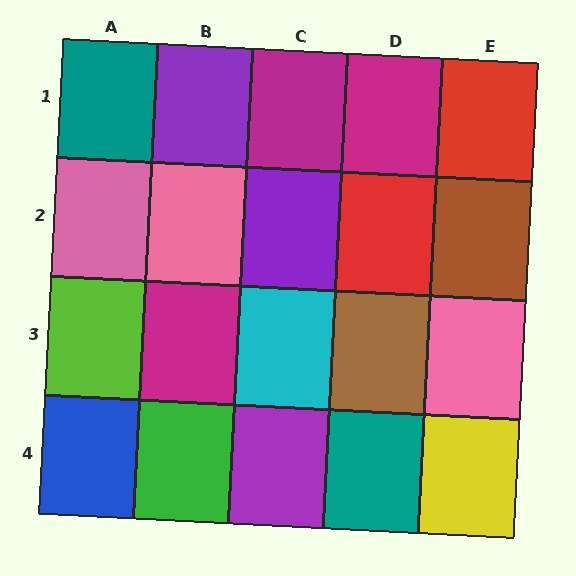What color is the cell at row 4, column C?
Purple.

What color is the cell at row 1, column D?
Magenta.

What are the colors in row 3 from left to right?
Lime, magenta, cyan, brown, pink.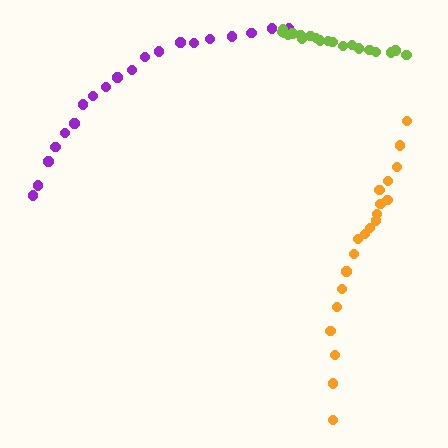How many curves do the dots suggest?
There are 3 distinct paths.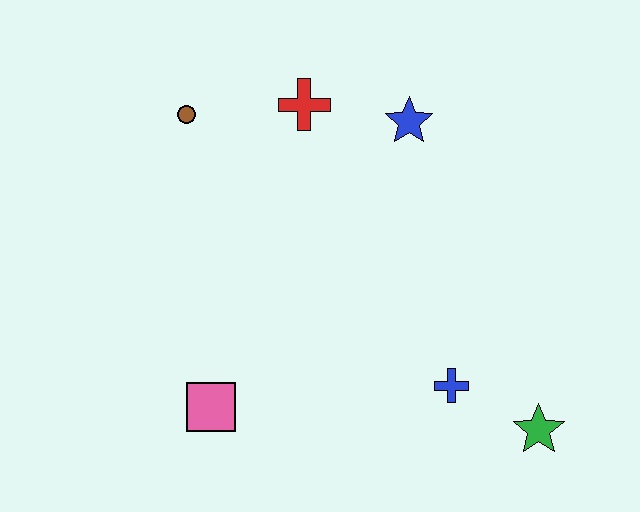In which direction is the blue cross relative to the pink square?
The blue cross is to the right of the pink square.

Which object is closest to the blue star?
The red cross is closest to the blue star.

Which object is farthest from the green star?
The brown circle is farthest from the green star.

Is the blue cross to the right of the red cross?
Yes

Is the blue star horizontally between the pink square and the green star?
Yes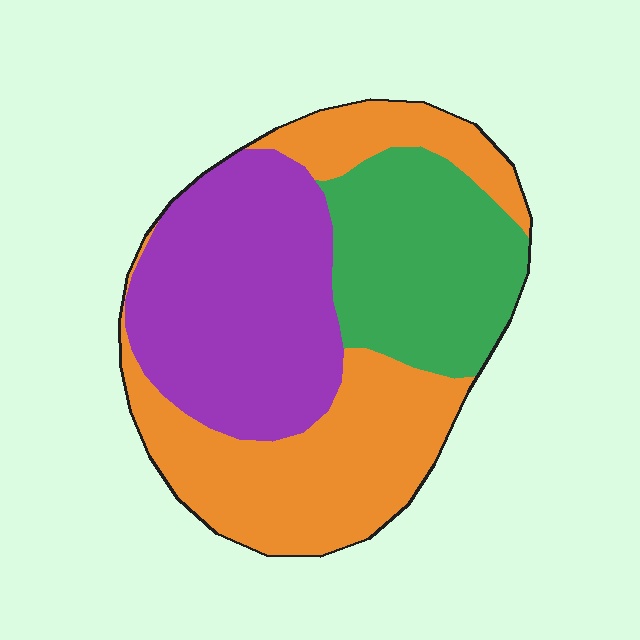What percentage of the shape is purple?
Purple takes up about one third (1/3) of the shape.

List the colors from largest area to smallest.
From largest to smallest: orange, purple, green.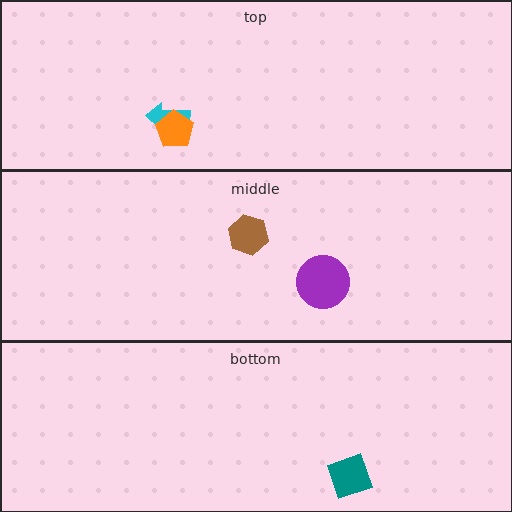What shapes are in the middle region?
The purple circle, the brown hexagon.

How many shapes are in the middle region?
2.